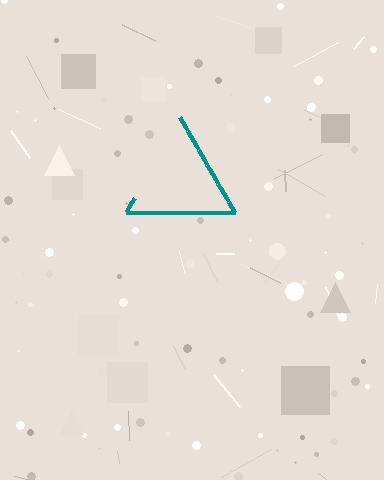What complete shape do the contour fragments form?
The contour fragments form a triangle.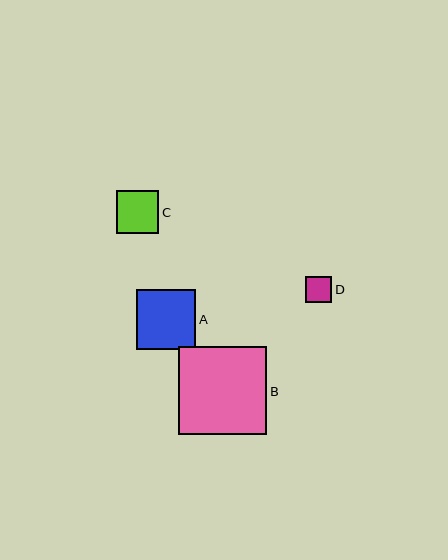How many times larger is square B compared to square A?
Square B is approximately 1.5 times the size of square A.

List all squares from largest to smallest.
From largest to smallest: B, A, C, D.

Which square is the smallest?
Square D is the smallest with a size of approximately 26 pixels.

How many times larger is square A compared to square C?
Square A is approximately 1.4 times the size of square C.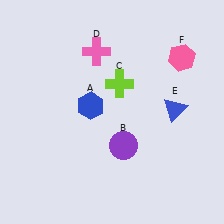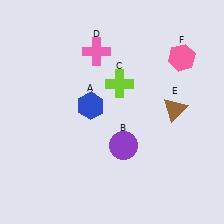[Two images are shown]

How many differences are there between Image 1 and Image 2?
There is 1 difference between the two images.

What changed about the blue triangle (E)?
In Image 1, E is blue. In Image 2, it changed to brown.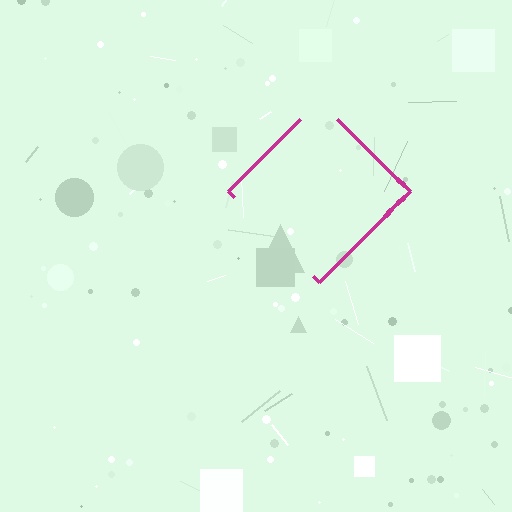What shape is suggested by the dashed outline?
The dashed outline suggests a diamond.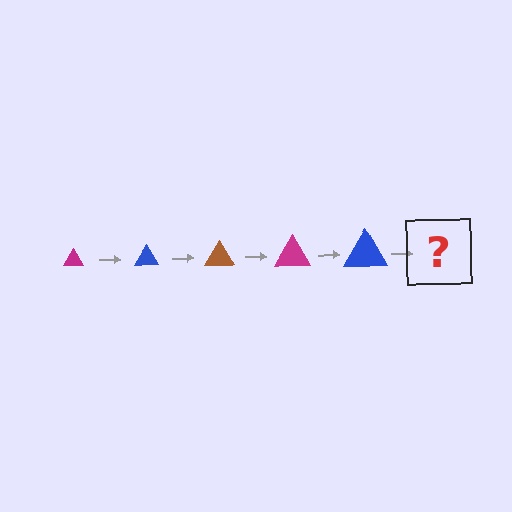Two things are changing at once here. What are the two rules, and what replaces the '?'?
The two rules are that the triangle grows larger each step and the color cycles through magenta, blue, and brown. The '?' should be a brown triangle, larger than the previous one.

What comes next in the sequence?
The next element should be a brown triangle, larger than the previous one.